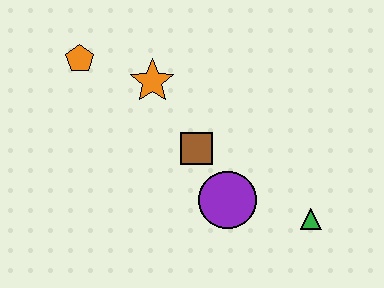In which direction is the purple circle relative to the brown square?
The purple circle is below the brown square.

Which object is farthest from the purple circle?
The orange pentagon is farthest from the purple circle.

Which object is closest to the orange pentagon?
The orange star is closest to the orange pentagon.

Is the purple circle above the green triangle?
Yes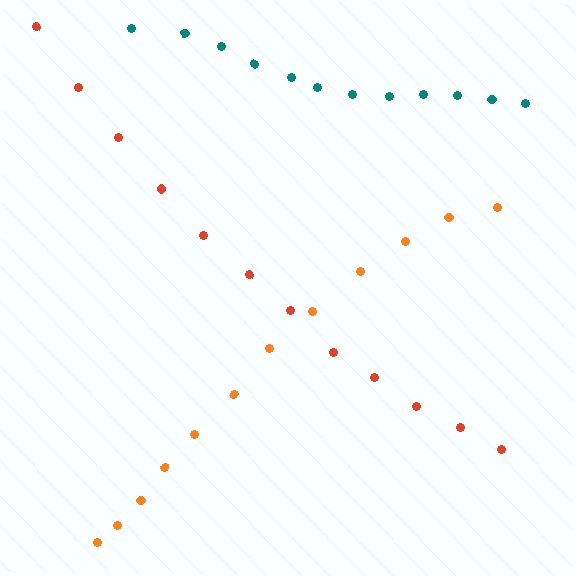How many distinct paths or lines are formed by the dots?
There are 3 distinct paths.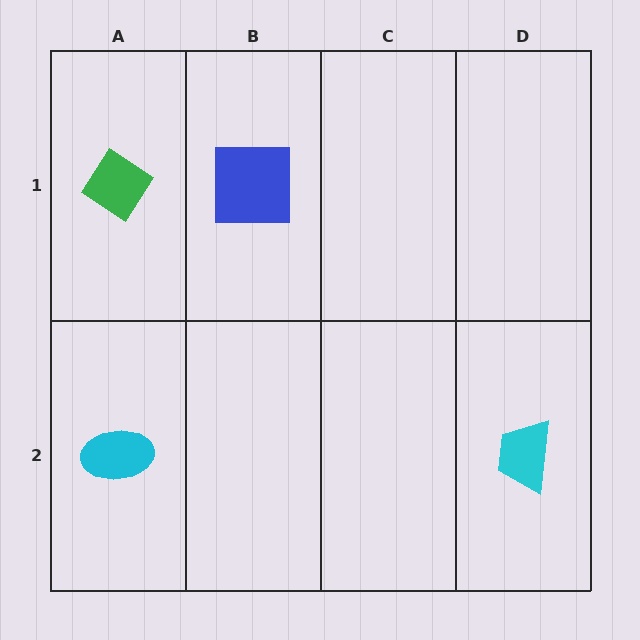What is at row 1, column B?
A blue square.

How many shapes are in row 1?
2 shapes.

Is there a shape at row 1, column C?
No, that cell is empty.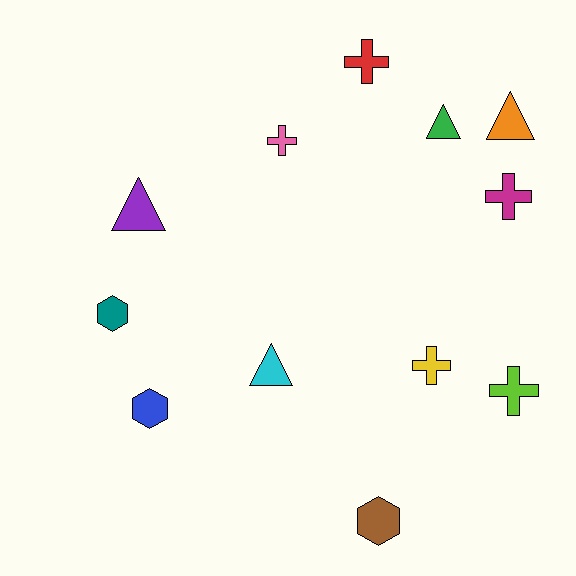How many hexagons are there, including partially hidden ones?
There are 3 hexagons.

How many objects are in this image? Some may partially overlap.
There are 12 objects.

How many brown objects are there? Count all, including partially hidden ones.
There is 1 brown object.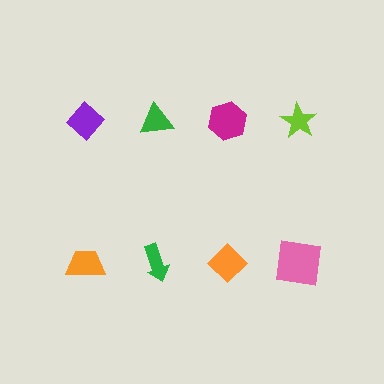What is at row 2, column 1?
An orange trapezoid.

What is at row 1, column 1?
A purple diamond.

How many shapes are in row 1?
4 shapes.